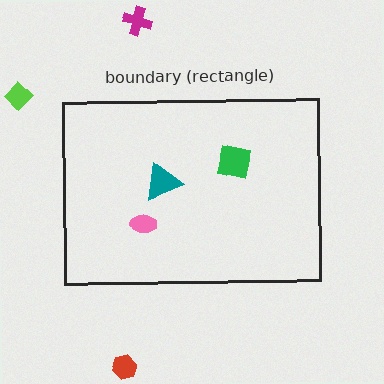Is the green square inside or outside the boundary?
Inside.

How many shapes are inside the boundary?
3 inside, 3 outside.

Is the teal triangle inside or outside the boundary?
Inside.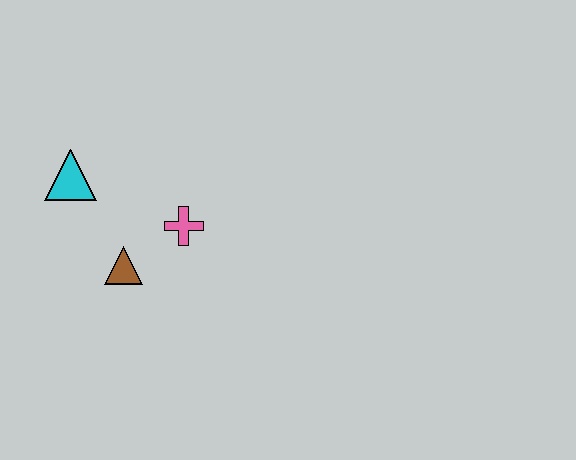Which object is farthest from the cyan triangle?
The pink cross is farthest from the cyan triangle.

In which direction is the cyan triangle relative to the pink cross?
The cyan triangle is to the left of the pink cross.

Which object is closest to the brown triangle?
The pink cross is closest to the brown triangle.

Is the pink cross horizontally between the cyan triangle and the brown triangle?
No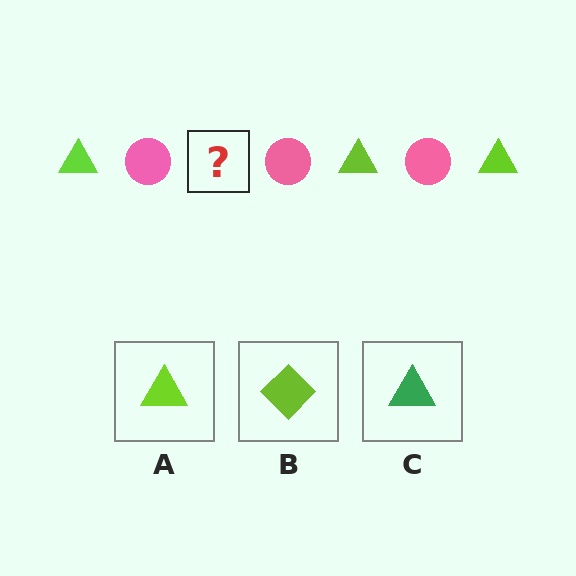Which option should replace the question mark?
Option A.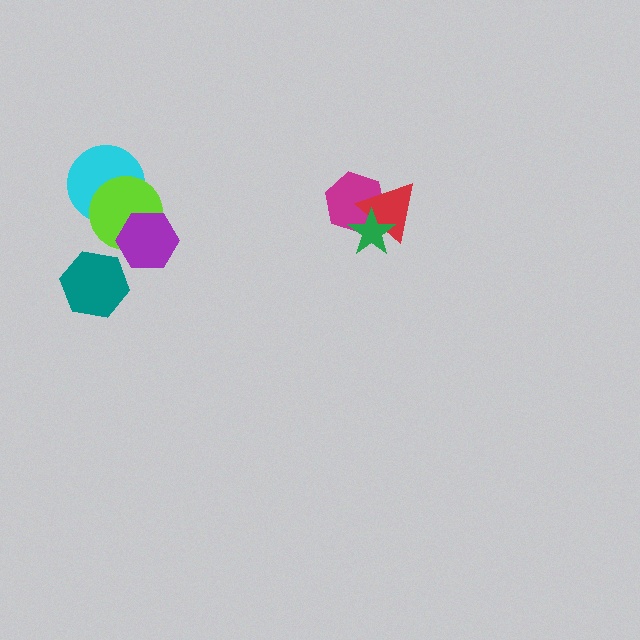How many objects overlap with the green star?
2 objects overlap with the green star.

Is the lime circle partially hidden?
Yes, it is partially covered by another shape.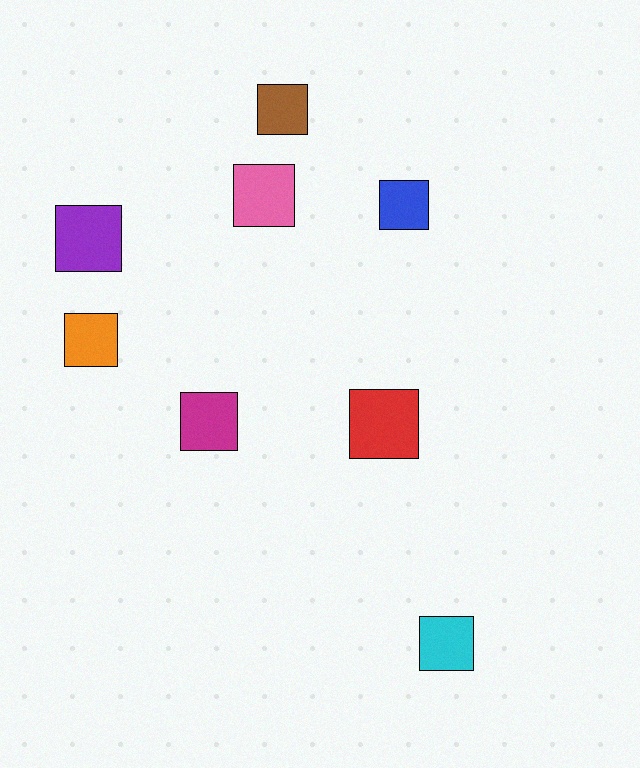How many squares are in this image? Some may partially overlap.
There are 8 squares.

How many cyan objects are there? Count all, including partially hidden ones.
There is 1 cyan object.